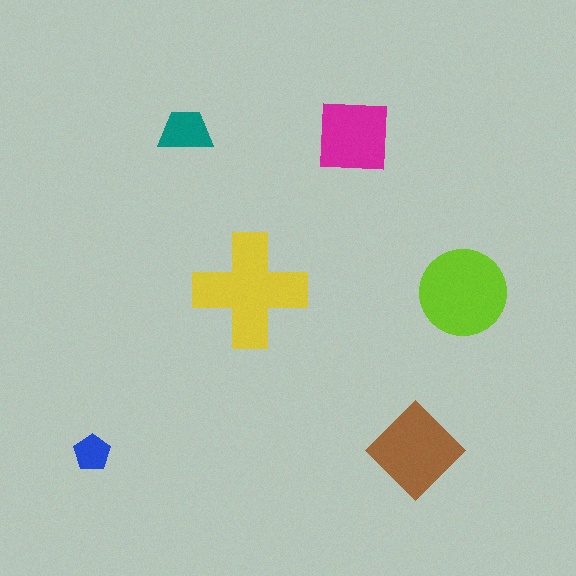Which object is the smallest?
The blue pentagon.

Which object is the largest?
The yellow cross.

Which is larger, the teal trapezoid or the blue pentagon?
The teal trapezoid.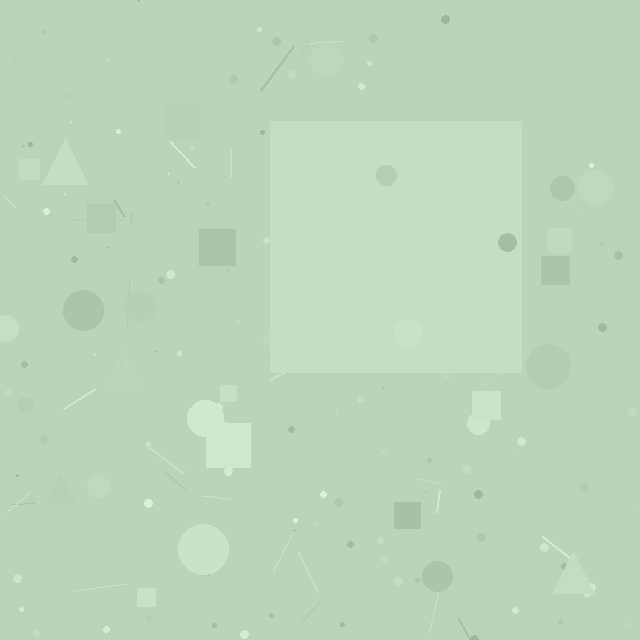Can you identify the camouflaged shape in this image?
The camouflaged shape is a square.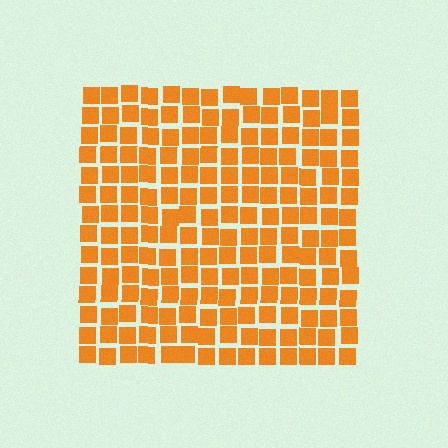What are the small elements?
The small elements are squares.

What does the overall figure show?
The overall figure shows a square.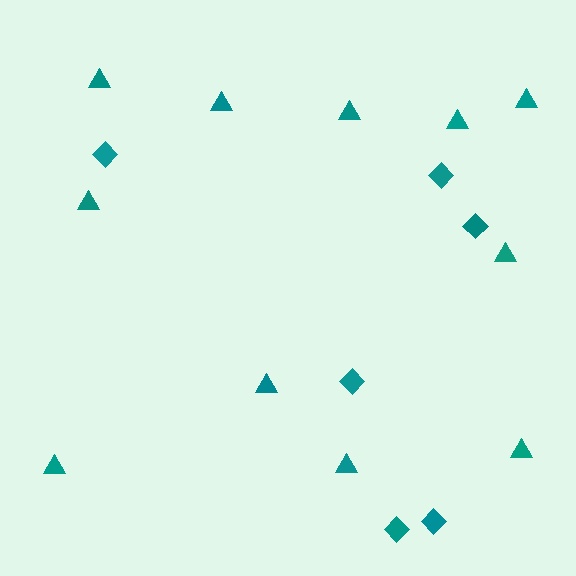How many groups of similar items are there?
There are 2 groups: one group of triangles (11) and one group of diamonds (6).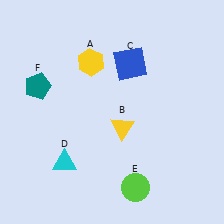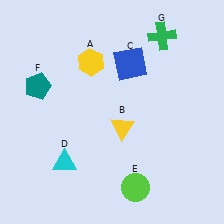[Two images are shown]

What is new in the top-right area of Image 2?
A green cross (G) was added in the top-right area of Image 2.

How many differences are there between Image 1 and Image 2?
There is 1 difference between the two images.